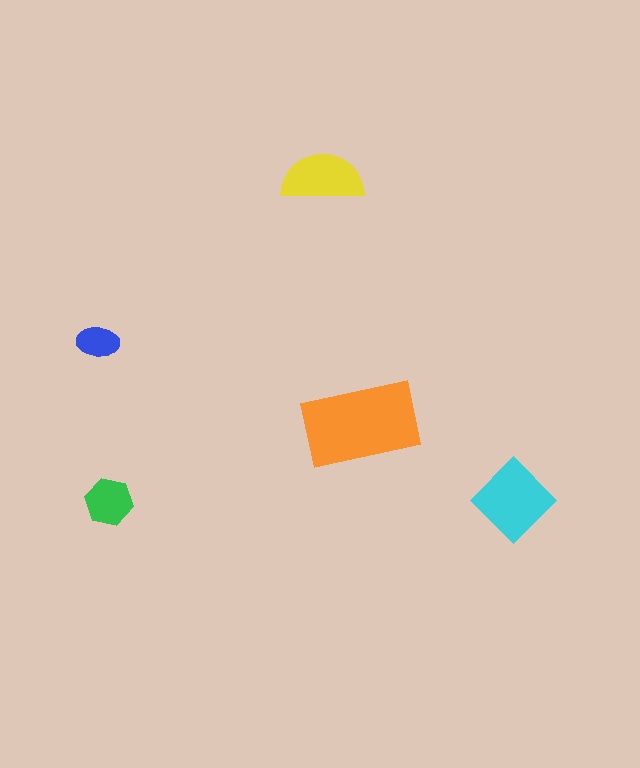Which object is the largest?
The orange rectangle.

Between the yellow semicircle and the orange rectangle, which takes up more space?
The orange rectangle.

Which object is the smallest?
The blue ellipse.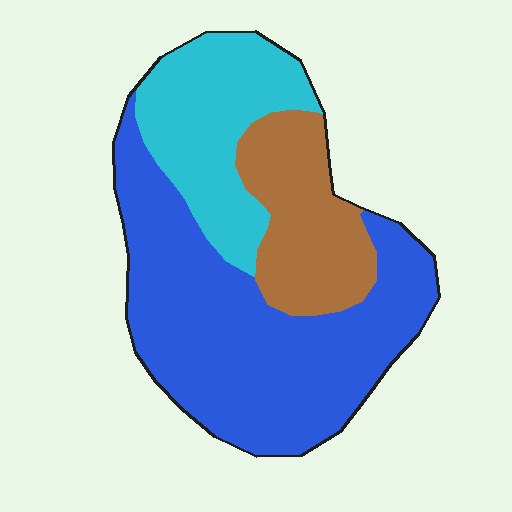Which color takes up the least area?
Brown, at roughly 20%.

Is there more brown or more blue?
Blue.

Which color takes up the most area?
Blue, at roughly 55%.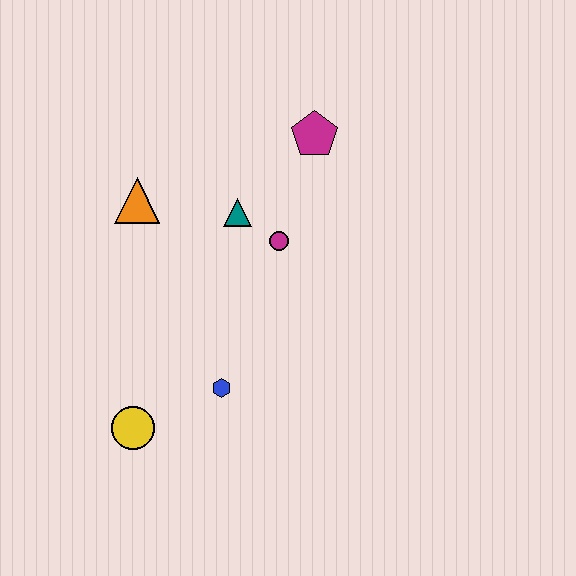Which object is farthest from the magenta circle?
The yellow circle is farthest from the magenta circle.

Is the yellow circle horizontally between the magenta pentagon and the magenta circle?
No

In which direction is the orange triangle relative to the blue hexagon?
The orange triangle is above the blue hexagon.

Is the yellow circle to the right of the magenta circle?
No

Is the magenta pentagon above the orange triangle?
Yes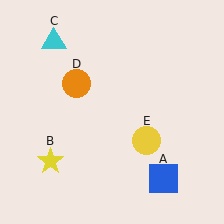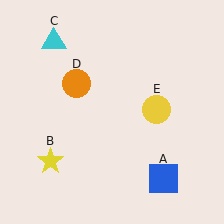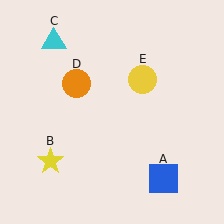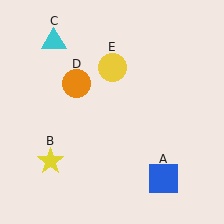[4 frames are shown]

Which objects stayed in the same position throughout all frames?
Blue square (object A) and yellow star (object B) and cyan triangle (object C) and orange circle (object D) remained stationary.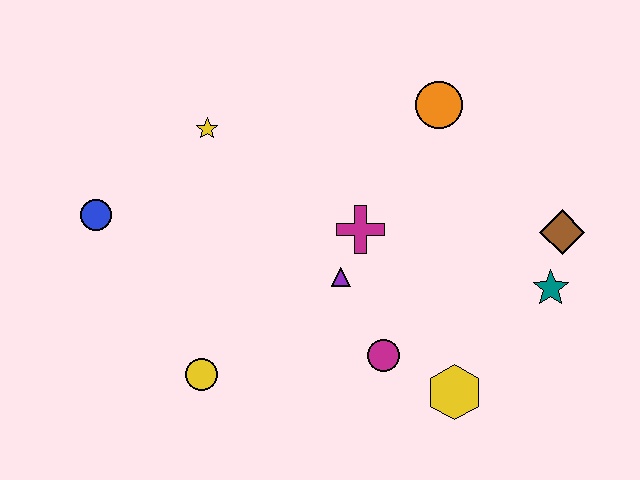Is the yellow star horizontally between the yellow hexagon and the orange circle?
No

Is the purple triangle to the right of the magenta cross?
No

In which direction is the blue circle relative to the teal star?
The blue circle is to the left of the teal star.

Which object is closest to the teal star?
The brown diamond is closest to the teal star.